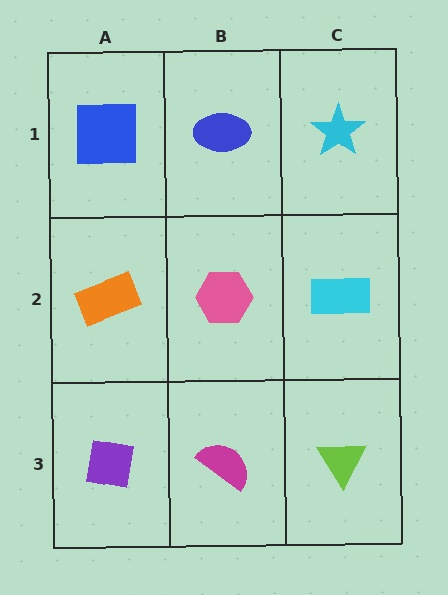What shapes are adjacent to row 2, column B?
A blue ellipse (row 1, column B), a magenta semicircle (row 3, column B), an orange rectangle (row 2, column A), a cyan rectangle (row 2, column C).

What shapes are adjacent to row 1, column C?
A cyan rectangle (row 2, column C), a blue ellipse (row 1, column B).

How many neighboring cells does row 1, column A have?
2.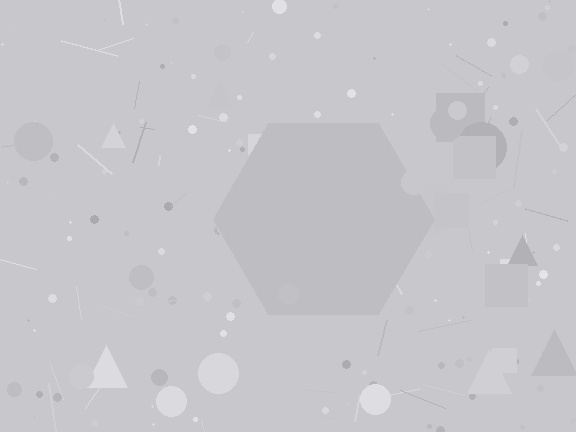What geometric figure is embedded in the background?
A hexagon is embedded in the background.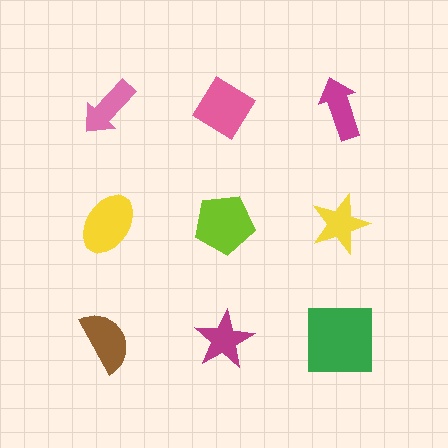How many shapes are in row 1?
3 shapes.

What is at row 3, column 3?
A green square.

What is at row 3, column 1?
A brown semicircle.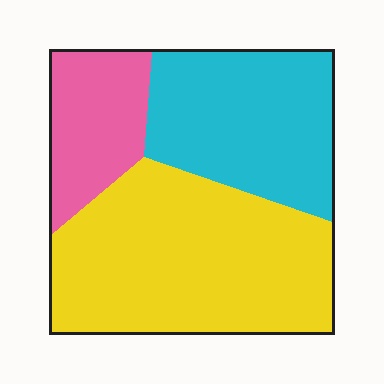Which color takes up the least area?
Pink, at roughly 20%.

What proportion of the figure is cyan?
Cyan takes up about one third (1/3) of the figure.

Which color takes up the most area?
Yellow, at roughly 50%.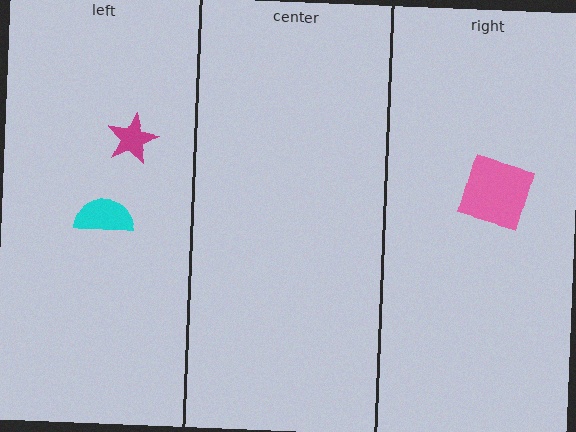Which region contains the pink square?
The right region.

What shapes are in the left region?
The cyan semicircle, the magenta star.